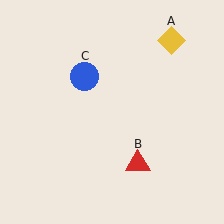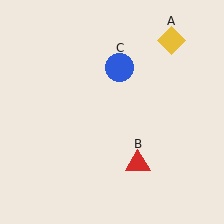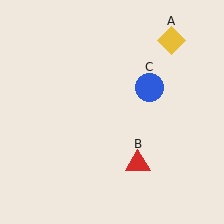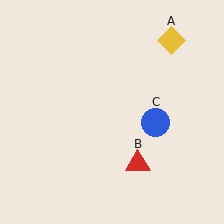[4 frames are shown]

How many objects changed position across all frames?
1 object changed position: blue circle (object C).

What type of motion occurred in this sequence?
The blue circle (object C) rotated clockwise around the center of the scene.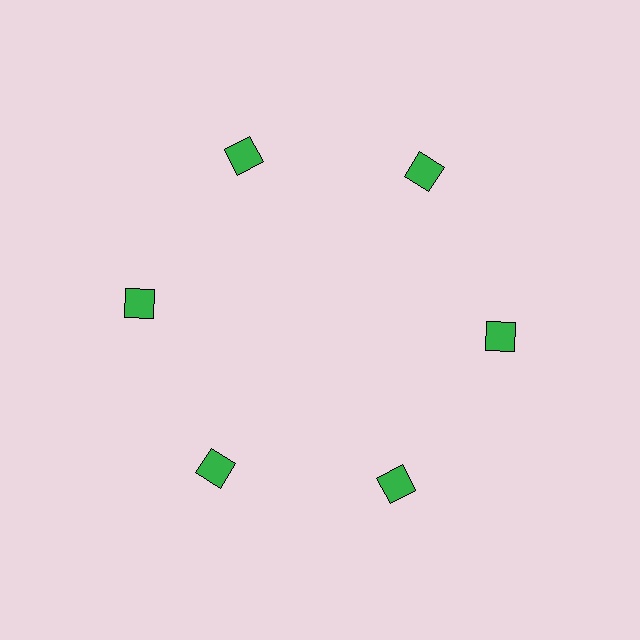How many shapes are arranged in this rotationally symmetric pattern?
There are 6 shapes, arranged in 6 groups of 1.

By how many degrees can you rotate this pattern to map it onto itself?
The pattern maps onto itself every 60 degrees of rotation.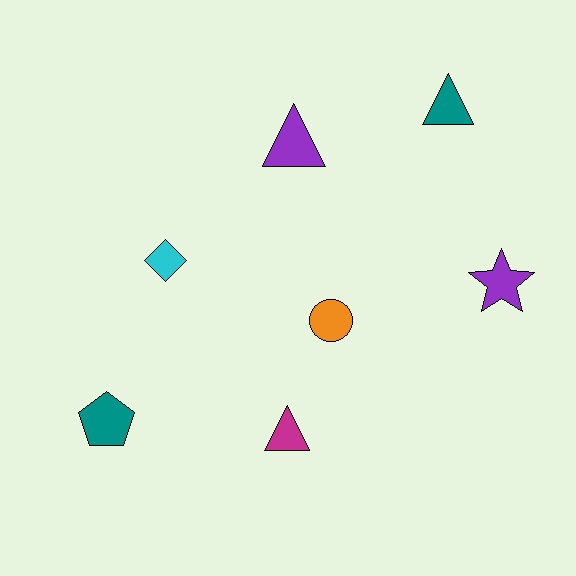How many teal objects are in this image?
There are 2 teal objects.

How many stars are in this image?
There is 1 star.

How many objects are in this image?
There are 7 objects.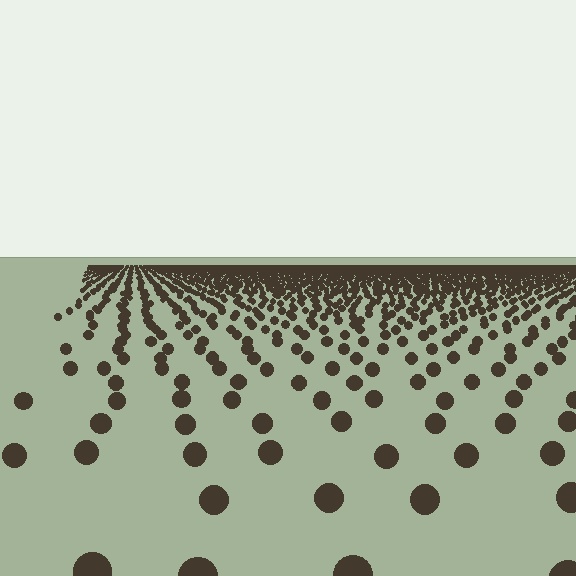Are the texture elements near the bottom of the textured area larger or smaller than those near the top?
Larger. Near the bottom, elements are closer to the viewer and appear at a bigger on-screen size.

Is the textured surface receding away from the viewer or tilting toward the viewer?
The surface is receding away from the viewer. Texture elements get smaller and denser toward the top.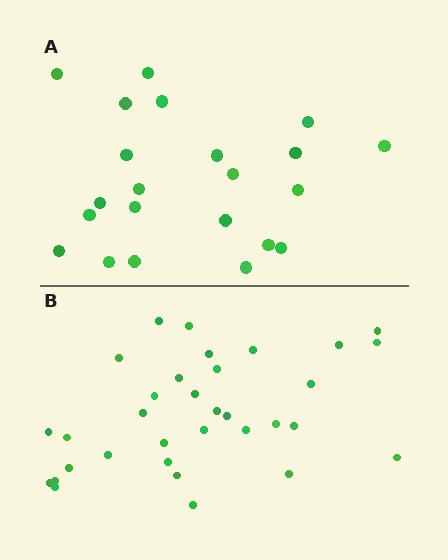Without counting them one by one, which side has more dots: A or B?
Region B (the bottom region) has more dots.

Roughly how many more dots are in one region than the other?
Region B has roughly 12 or so more dots than region A.